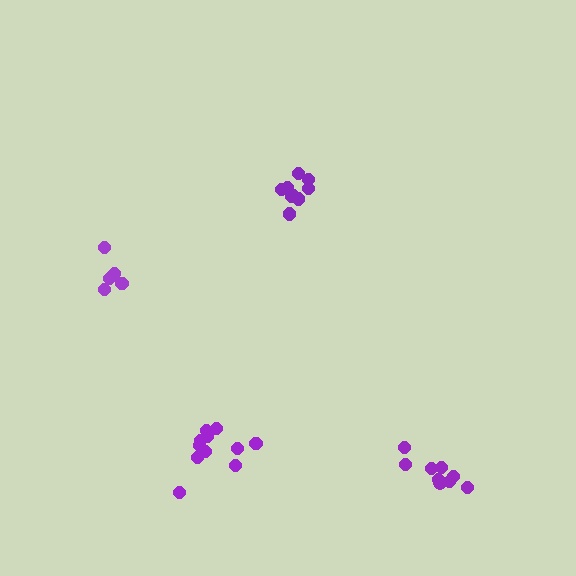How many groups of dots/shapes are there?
There are 4 groups.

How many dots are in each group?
Group 1: 11 dots, Group 2: 9 dots, Group 3: 5 dots, Group 4: 9 dots (34 total).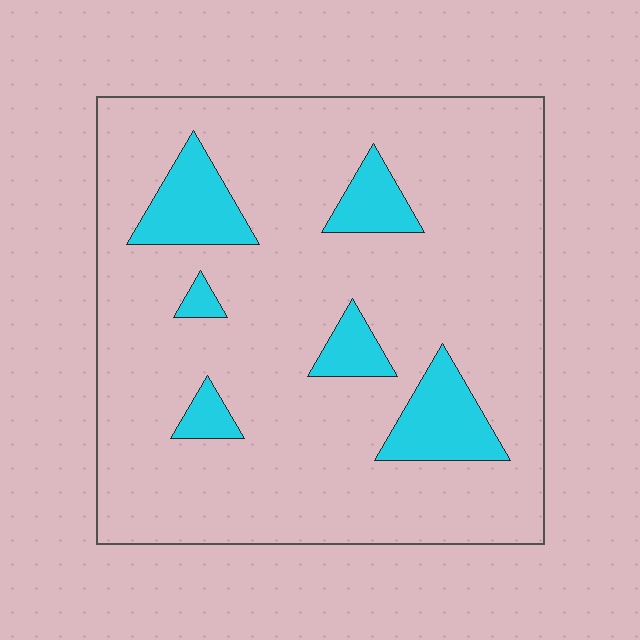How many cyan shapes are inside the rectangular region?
6.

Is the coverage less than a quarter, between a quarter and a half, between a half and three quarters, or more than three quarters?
Less than a quarter.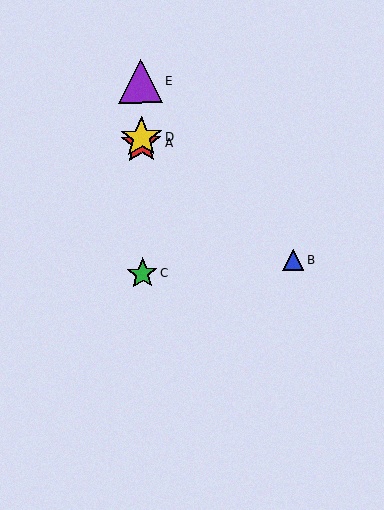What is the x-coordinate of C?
Object C is at x≈142.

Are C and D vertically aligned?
Yes, both are at x≈142.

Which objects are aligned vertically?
Objects A, C, D, E are aligned vertically.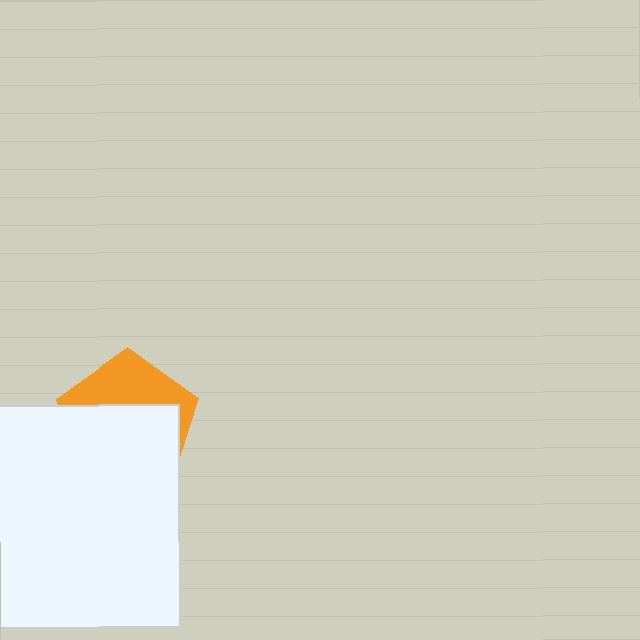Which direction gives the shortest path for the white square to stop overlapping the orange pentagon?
Moving down gives the shortest separation.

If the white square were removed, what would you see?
You would see the complete orange pentagon.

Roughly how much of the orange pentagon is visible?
A small part of it is visible (roughly 36%).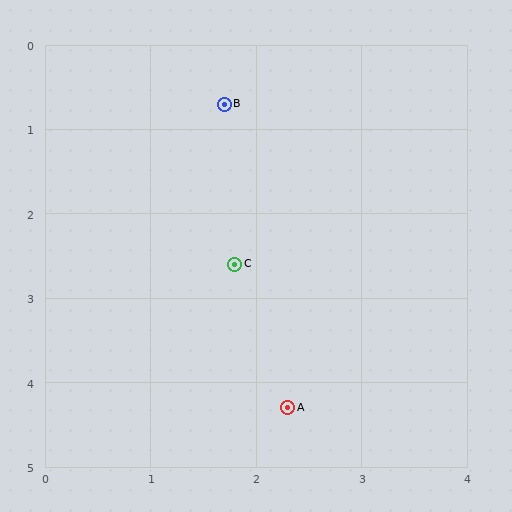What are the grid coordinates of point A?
Point A is at approximately (2.3, 4.3).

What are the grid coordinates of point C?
Point C is at approximately (1.8, 2.6).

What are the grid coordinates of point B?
Point B is at approximately (1.7, 0.7).